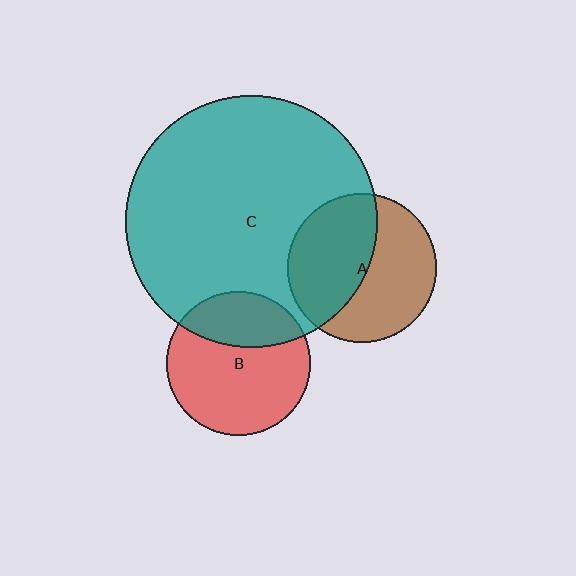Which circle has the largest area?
Circle C (teal).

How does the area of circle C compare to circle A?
Approximately 2.9 times.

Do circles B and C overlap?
Yes.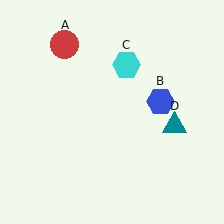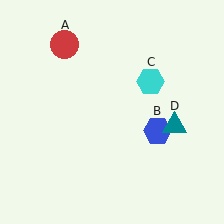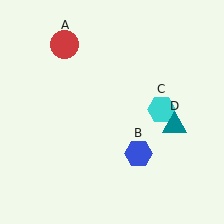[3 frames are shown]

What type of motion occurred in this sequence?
The blue hexagon (object B), cyan hexagon (object C) rotated clockwise around the center of the scene.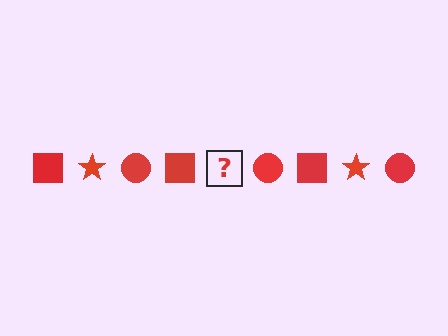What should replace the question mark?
The question mark should be replaced with a red star.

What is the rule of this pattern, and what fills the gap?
The rule is that the pattern cycles through square, star, circle shapes in red. The gap should be filled with a red star.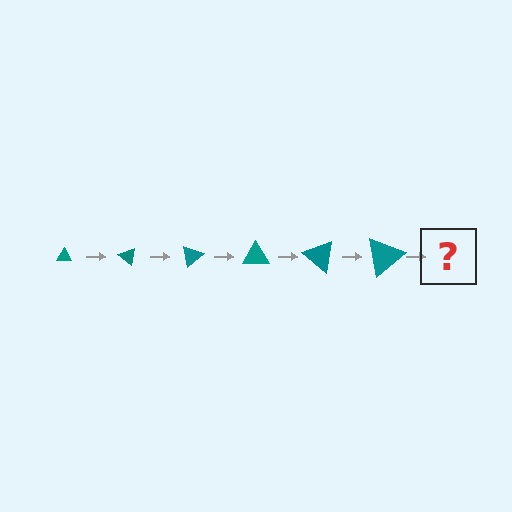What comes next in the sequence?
The next element should be a triangle, larger than the previous one and rotated 240 degrees from the start.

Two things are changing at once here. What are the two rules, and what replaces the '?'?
The two rules are that the triangle grows larger each step and it rotates 40 degrees each step. The '?' should be a triangle, larger than the previous one and rotated 240 degrees from the start.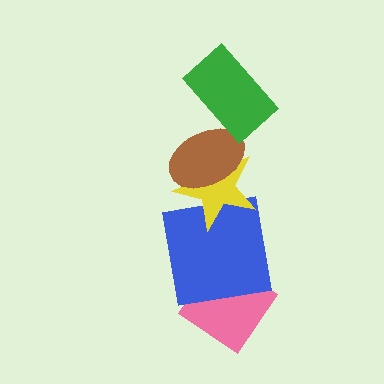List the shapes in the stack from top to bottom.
From top to bottom: the green rectangle, the brown ellipse, the yellow star, the blue square, the pink diamond.